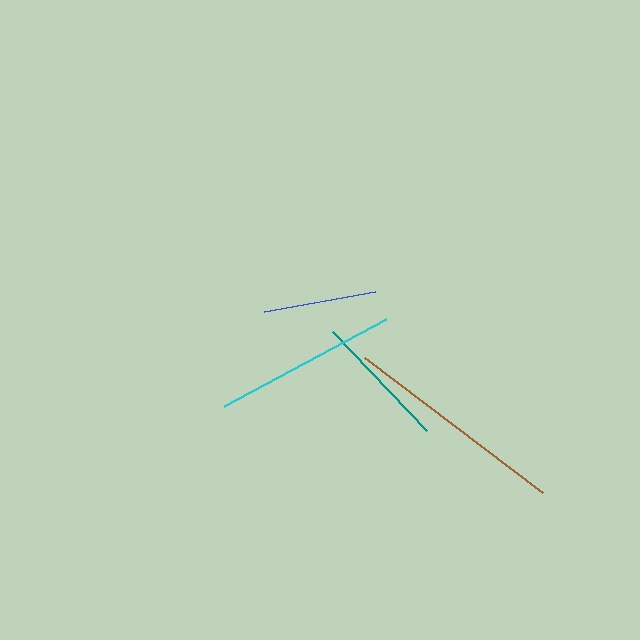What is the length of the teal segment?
The teal segment is approximately 136 pixels long.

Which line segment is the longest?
The brown line is the longest at approximately 223 pixels.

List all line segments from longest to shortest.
From longest to shortest: brown, cyan, teal, blue.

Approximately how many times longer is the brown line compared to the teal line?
The brown line is approximately 1.6 times the length of the teal line.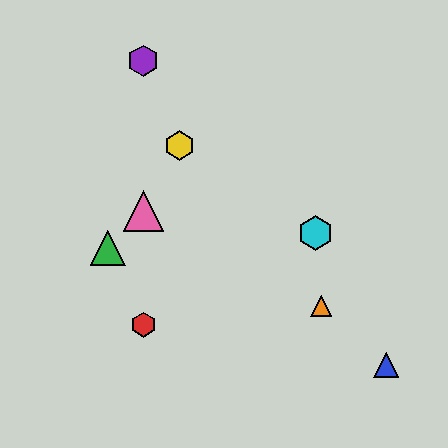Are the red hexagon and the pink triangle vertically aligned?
Yes, both are at x≈143.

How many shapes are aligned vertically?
3 shapes (the red hexagon, the purple hexagon, the pink triangle) are aligned vertically.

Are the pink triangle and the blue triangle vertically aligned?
No, the pink triangle is at x≈143 and the blue triangle is at x≈386.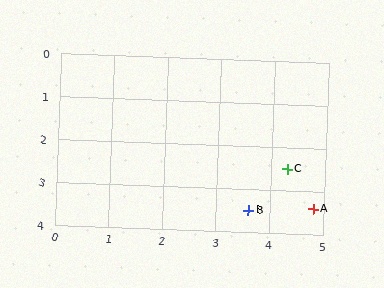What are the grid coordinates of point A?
Point A is at approximately (4.8, 3.4).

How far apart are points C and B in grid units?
Points C and B are about 1.2 grid units apart.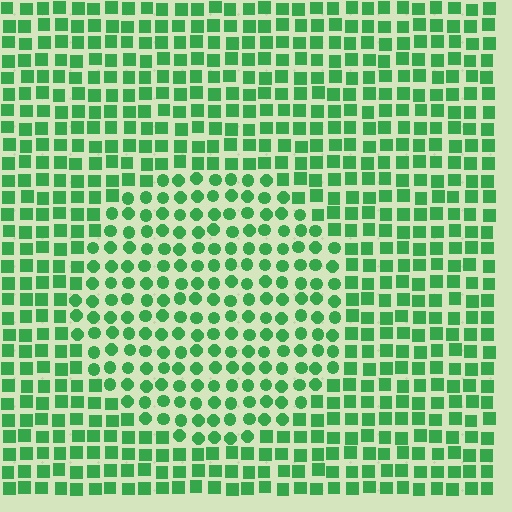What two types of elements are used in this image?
The image uses circles inside the circle region and squares outside it.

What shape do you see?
I see a circle.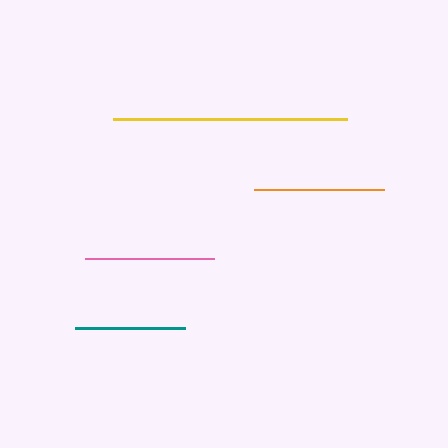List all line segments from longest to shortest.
From longest to shortest: yellow, orange, pink, teal.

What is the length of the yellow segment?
The yellow segment is approximately 234 pixels long.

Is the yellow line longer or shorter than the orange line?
The yellow line is longer than the orange line.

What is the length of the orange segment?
The orange segment is approximately 131 pixels long.